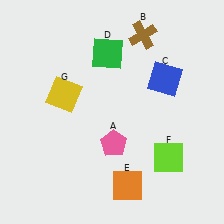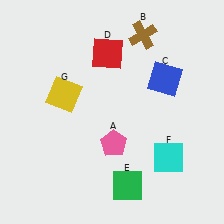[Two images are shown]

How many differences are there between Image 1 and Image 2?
There are 3 differences between the two images.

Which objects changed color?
D changed from green to red. E changed from orange to green. F changed from lime to cyan.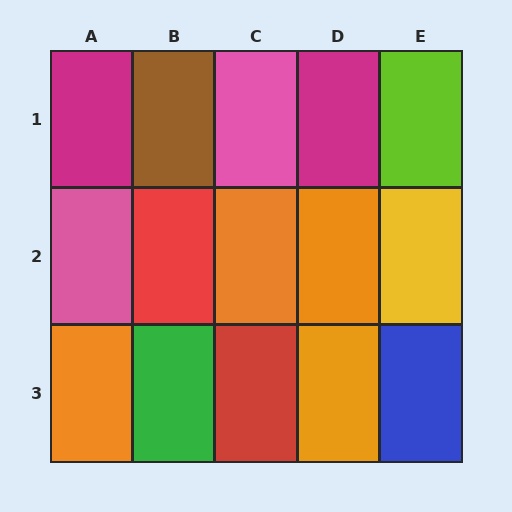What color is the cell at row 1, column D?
Magenta.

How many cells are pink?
2 cells are pink.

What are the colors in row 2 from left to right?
Pink, red, orange, orange, yellow.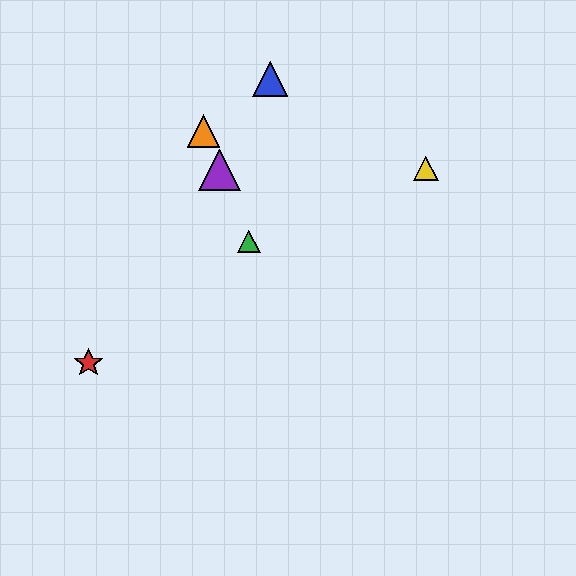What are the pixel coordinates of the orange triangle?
The orange triangle is at (204, 131).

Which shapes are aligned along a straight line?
The green triangle, the purple triangle, the orange triangle are aligned along a straight line.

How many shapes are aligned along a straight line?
3 shapes (the green triangle, the purple triangle, the orange triangle) are aligned along a straight line.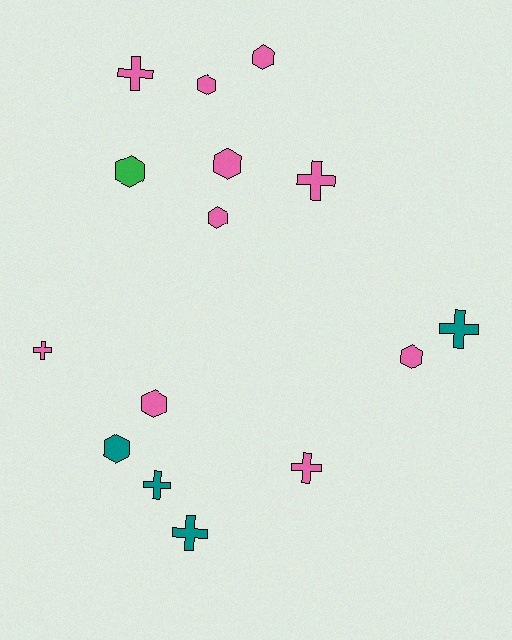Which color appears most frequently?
Pink, with 10 objects.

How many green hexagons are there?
There is 1 green hexagon.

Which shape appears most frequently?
Hexagon, with 8 objects.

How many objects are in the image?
There are 15 objects.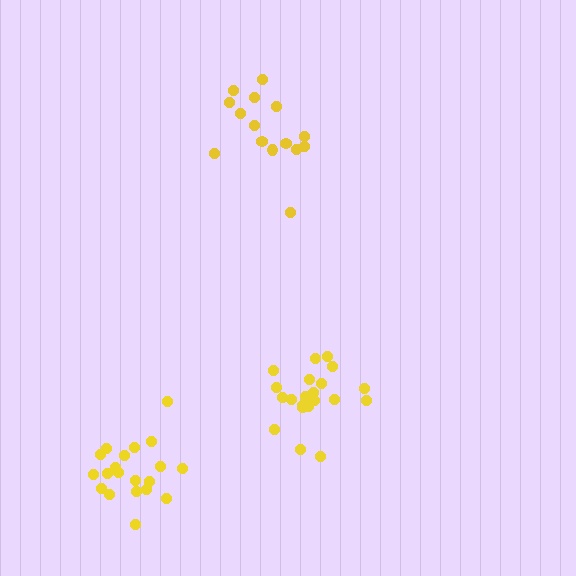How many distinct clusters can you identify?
There are 3 distinct clusters.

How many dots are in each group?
Group 1: 21 dots, Group 2: 15 dots, Group 3: 20 dots (56 total).